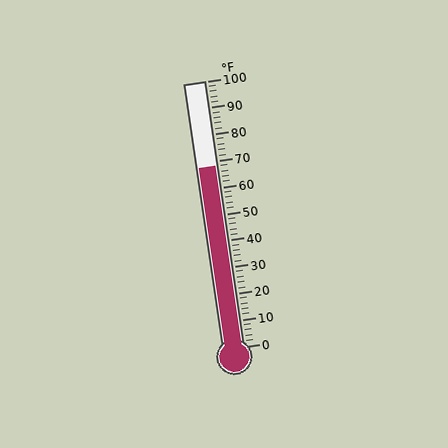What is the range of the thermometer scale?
The thermometer scale ranges from 0°F to 100°F.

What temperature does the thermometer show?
The thermometer shows approximately 68°F.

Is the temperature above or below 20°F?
The temperature is above 20°F.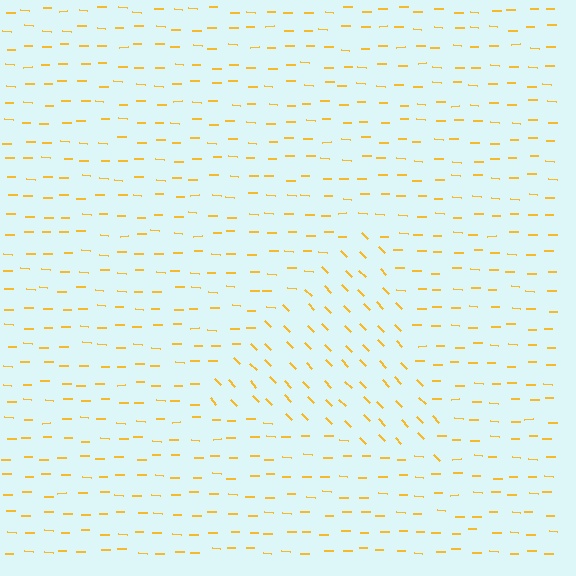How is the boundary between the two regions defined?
The boundary is defined purely by a change in line orientation (approximately 45 degrees difference). All lines are the same color and thickness.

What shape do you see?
I see a triangle.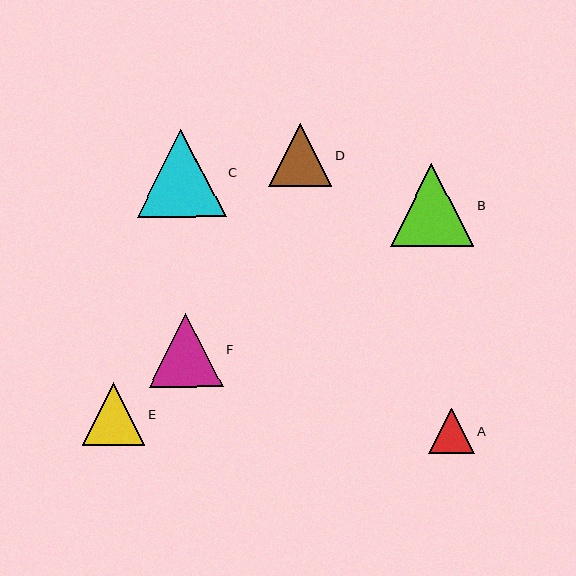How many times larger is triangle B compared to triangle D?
Triangle B is approximately 1.3 times the size of triangle D.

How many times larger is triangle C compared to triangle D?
Triangle C is approximately 1.4 times the size of triangle D.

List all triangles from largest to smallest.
From largest to smallest: C, B, F, D, E, A.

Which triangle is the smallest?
Triangle A is the smallest with a size of approximately 45 pixels.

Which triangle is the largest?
Triangle C is the largest with a size of approximately 89 pixels.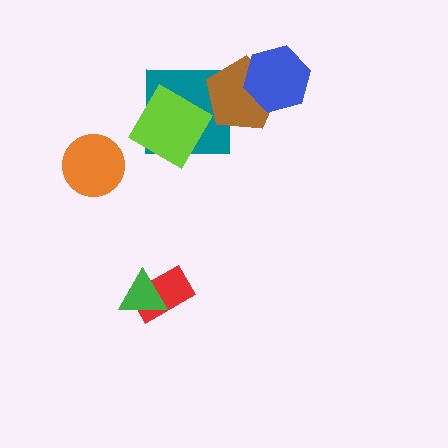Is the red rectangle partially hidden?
Yes, it is partially covered by another shape.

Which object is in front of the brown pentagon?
The blue hexagon is in front of the brown pentagon.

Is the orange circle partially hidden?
No, no other shape covers it.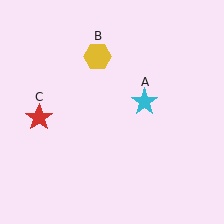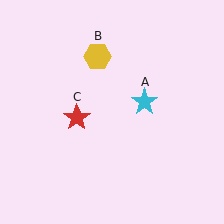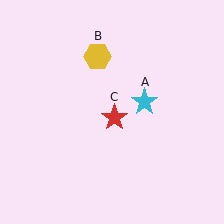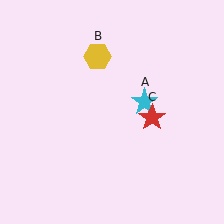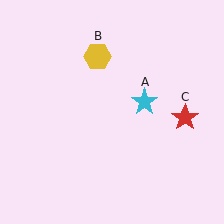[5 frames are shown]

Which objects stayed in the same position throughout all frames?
Cyan star (object A) and yellow hexagon (object B) remained stationary.